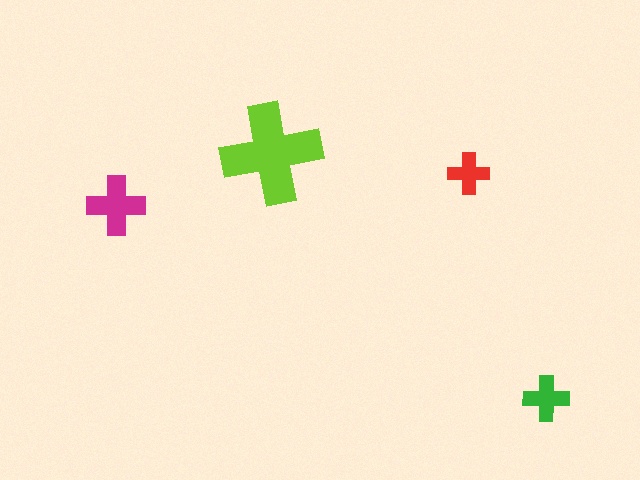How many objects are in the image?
There are 4 objects in the image.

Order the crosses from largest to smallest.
the lime one, the magenta one, the green one, the red one.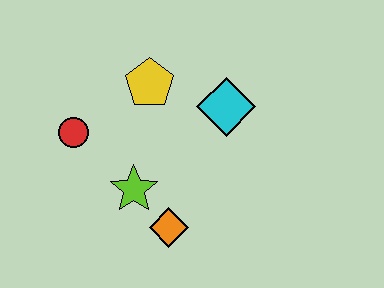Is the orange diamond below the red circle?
Yes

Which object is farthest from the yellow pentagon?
The orange diamond is farthest from the yellow pentagon.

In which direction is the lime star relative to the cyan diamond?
The lime star is to the left of the cyan diamond.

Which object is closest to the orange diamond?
The lime star is closest to the orange diamond.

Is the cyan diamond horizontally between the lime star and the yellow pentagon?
No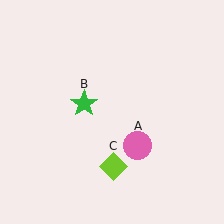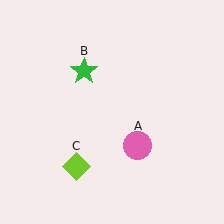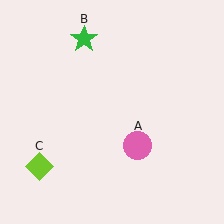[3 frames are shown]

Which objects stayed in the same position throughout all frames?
Pink circle (object A) remained stationary.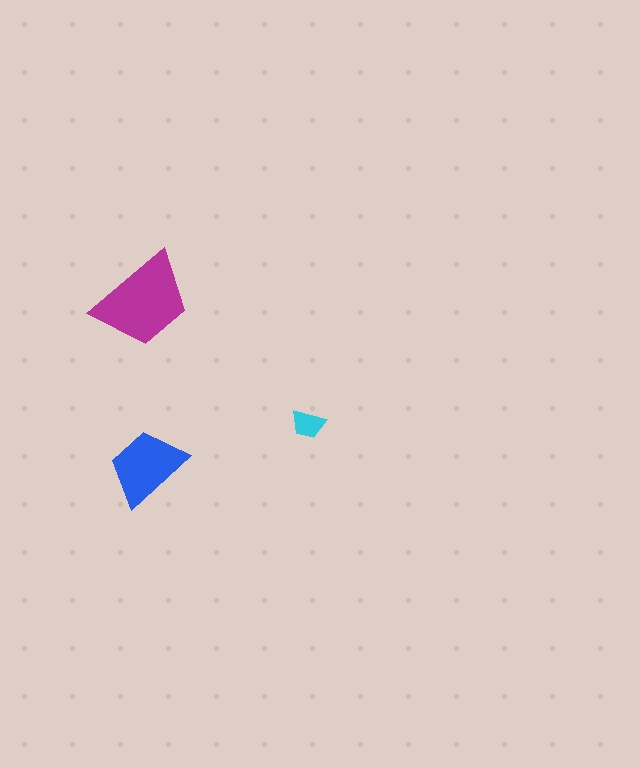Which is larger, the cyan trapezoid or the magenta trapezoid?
The magenta one.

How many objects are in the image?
There are 3 objects in the image.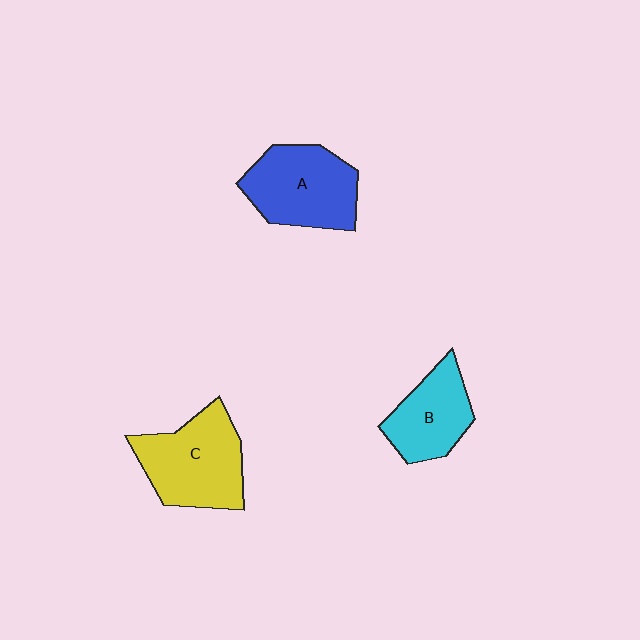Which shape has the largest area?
Shape C (yellow).